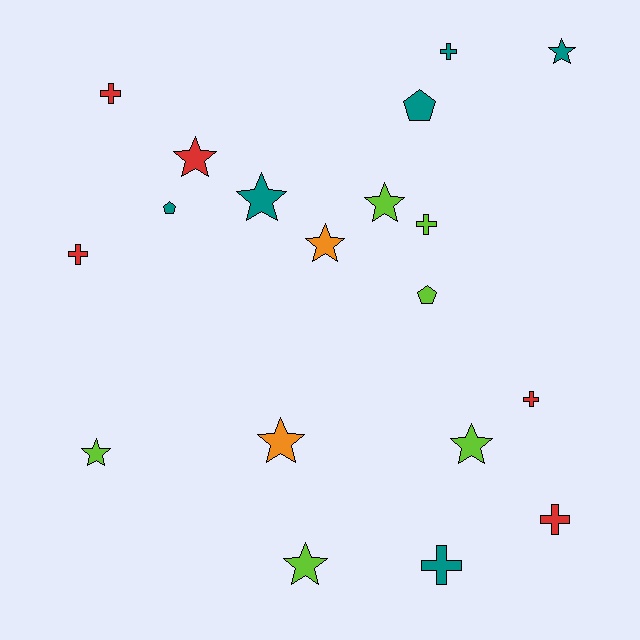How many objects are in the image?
There are 19 objects.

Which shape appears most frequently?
Star, with 9 objects.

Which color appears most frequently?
Teal, with 6 objects.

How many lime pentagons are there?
There is 1 lime pentagon.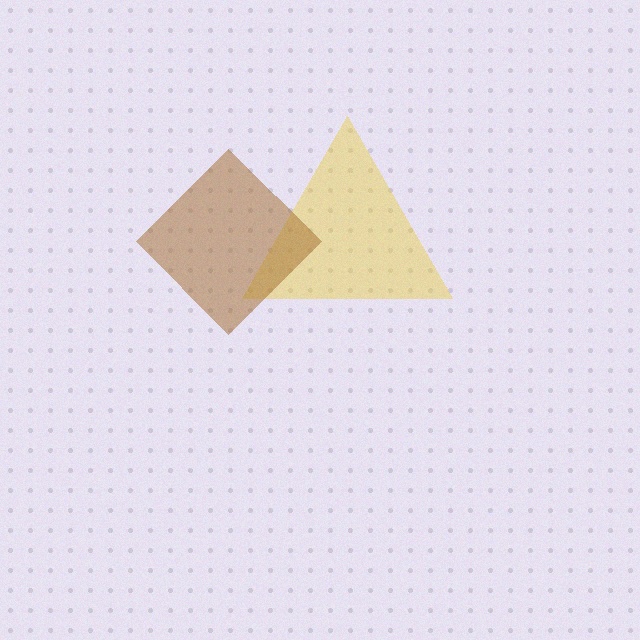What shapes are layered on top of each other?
The layered shapes are: a yellow triangle, a brown diamond.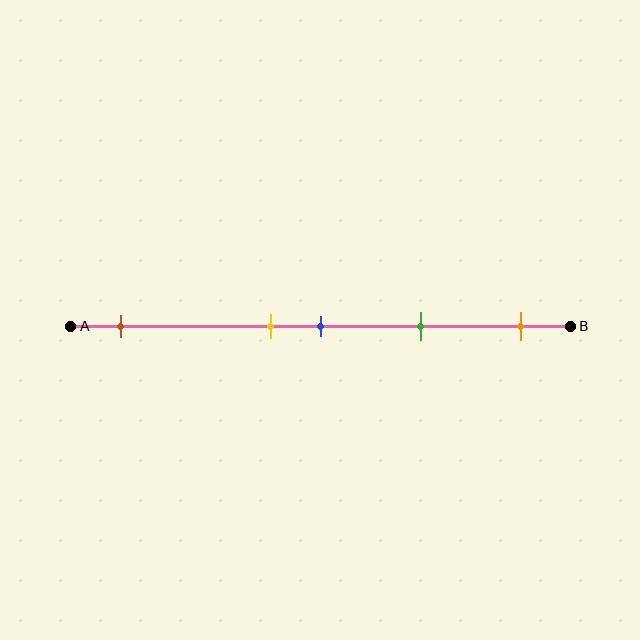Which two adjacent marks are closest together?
The yellow and blue marks are the closest adjacent pair.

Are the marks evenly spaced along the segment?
No, the marks are not evenly spaced.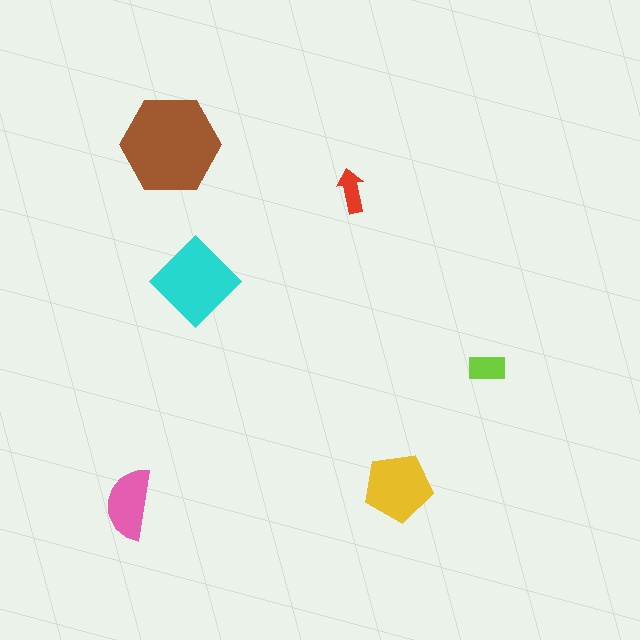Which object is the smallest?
The red arrow.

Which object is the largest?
The brown hexagon.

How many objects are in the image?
There are 6 objects in the image.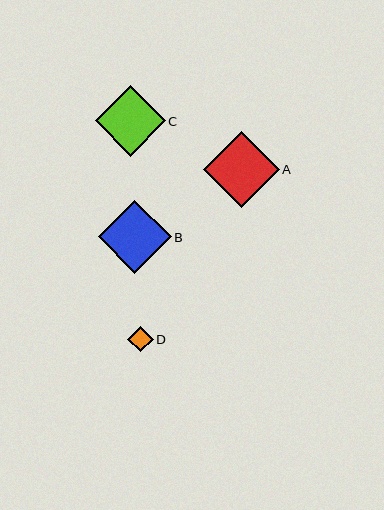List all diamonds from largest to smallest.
From largest to smallest: A, B, C, D.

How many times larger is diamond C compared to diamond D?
Diamond C is approximately 2.8 times the size of diamond D.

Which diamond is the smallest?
Diamond D is the smallest with a size of approximately 25 pixels.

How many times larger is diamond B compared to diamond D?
Diamond B is approximately 2.9 times the size of diamond D.